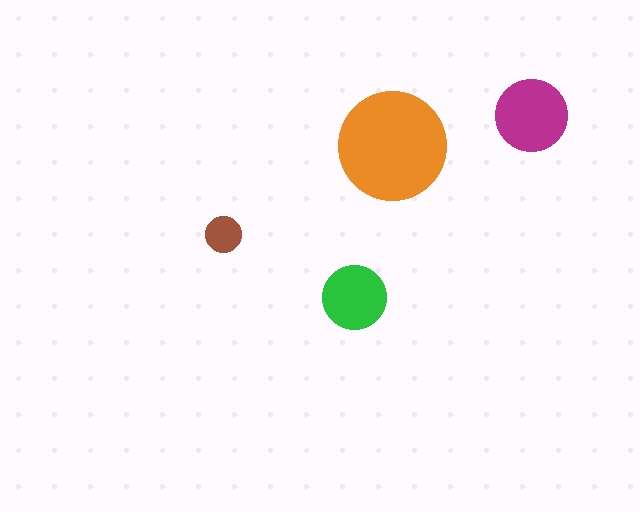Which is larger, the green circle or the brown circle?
The green one.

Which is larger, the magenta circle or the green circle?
The magenta one.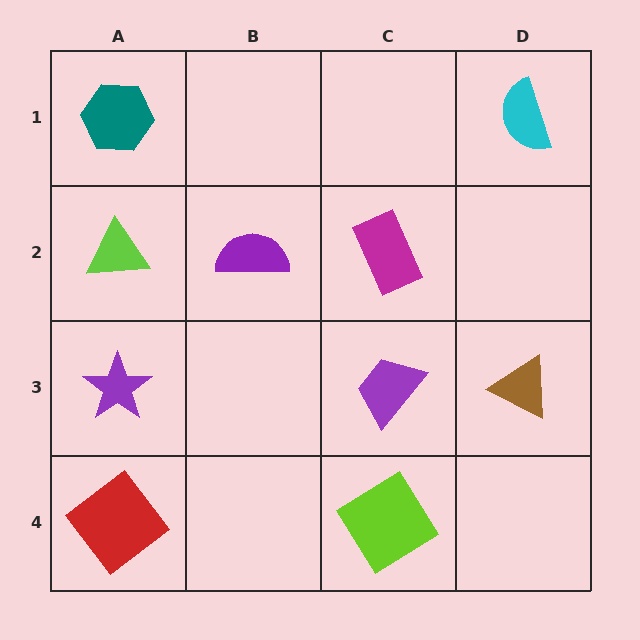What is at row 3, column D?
A brown triangle.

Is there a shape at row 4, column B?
No, that cell is empty.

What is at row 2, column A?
A lime triangle.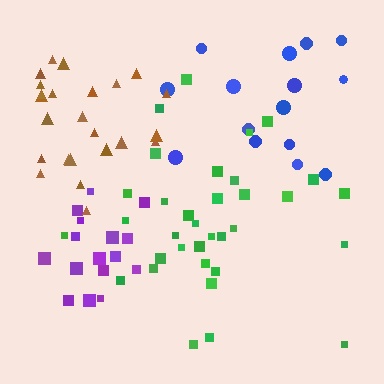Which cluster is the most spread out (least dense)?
Blue.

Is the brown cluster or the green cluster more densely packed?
Brown.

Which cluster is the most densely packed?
Purple.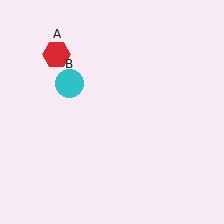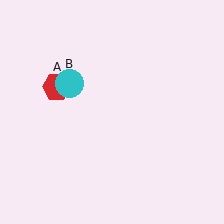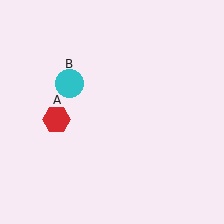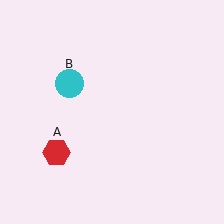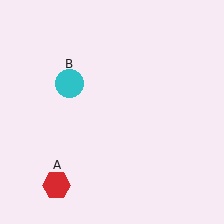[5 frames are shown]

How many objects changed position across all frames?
1 object changed position: red hexagon (object A).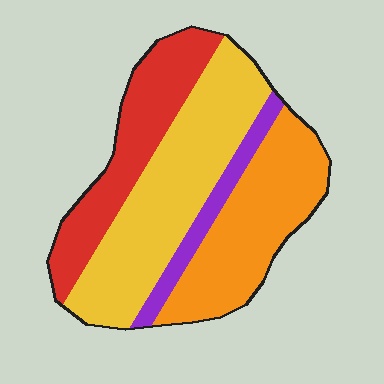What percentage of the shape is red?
Red takes up about one quarter (1/4) of the shape.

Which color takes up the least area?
Purple, at roughly 10%.